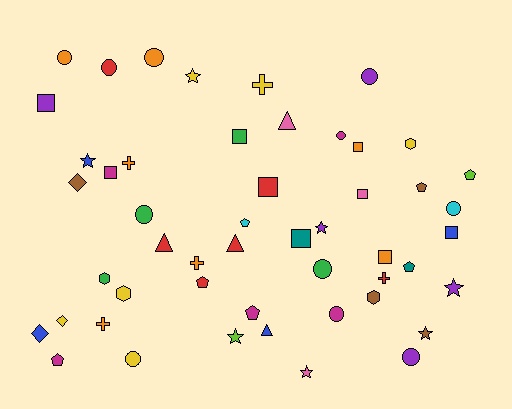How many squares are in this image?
There are 9 squares.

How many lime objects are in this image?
There are 2 lime objects.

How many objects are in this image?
There are 50 objects.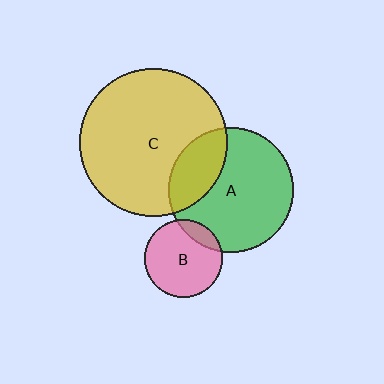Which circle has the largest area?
Circle C (yellow).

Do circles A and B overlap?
Yes.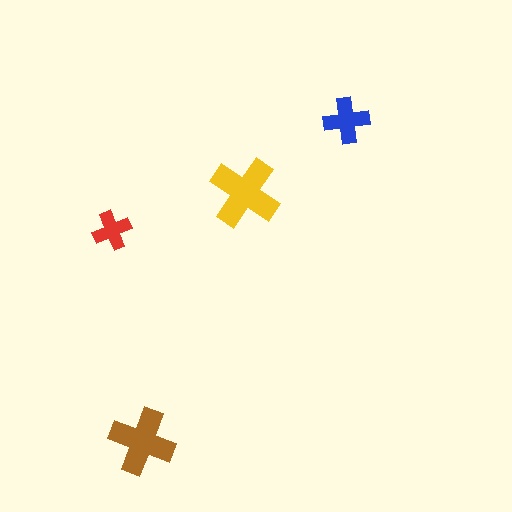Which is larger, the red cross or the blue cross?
The blue one.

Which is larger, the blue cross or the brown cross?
The brown one.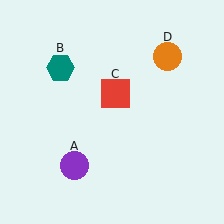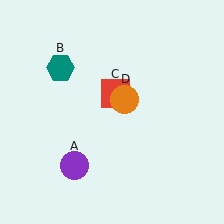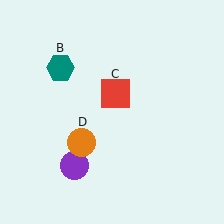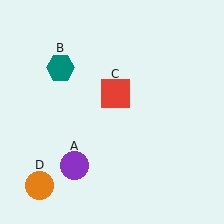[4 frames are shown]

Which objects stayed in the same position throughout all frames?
Purple circle (object A) and teal hexagon (object B) and red square (object C) remained stationary.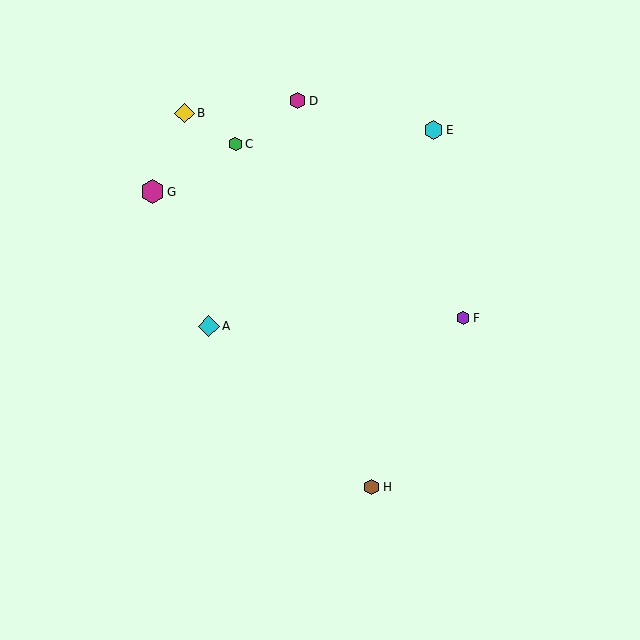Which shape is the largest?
The magenta hexagon (labeled G) is the largest.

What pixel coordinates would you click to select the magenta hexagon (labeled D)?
Click at (298, 101) to select the magenta hexagon D.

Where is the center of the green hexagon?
The center of the green hexagon is at (235, 144).